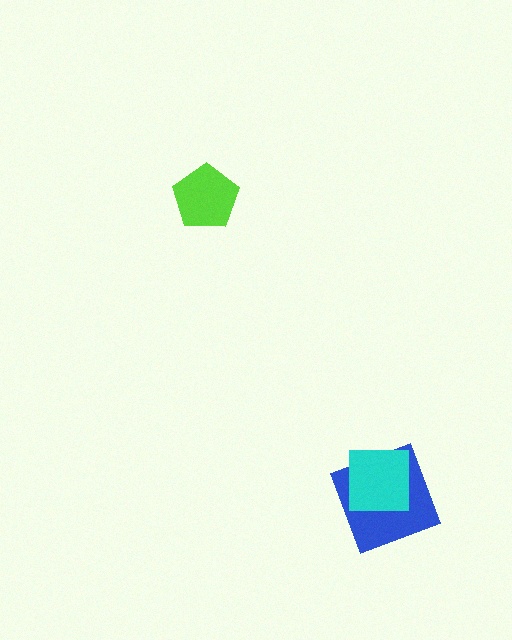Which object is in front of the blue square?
The cyan square is in front of the blue square.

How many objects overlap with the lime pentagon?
0 objects overlap with the lime pentagon.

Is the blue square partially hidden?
Yes, it is partially covered by another shape.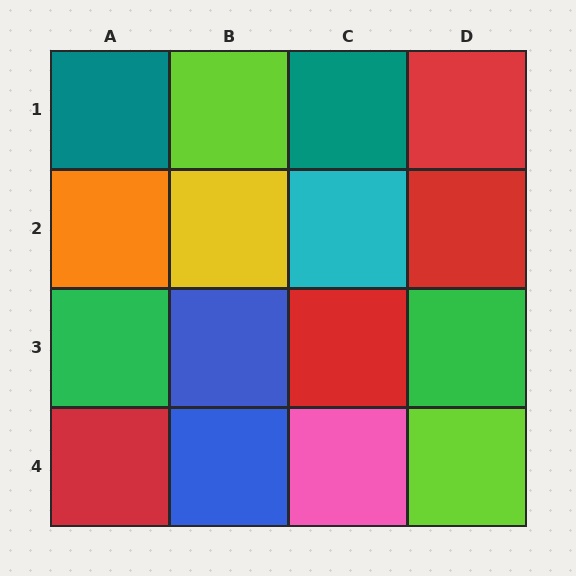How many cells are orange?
1 cell is orange.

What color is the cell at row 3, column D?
Green.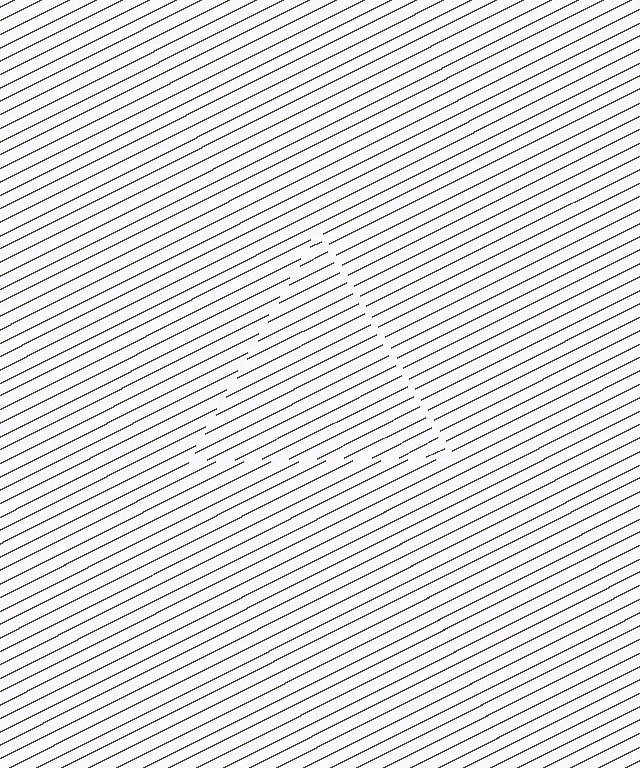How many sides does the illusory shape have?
3 sides — the line-ends trace a triangle.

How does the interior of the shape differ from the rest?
The interior of the shape contains the same grating, shifted by half a period — the contour is defined by the phase discontinuity where line-ends from the inner and outer gratings abut.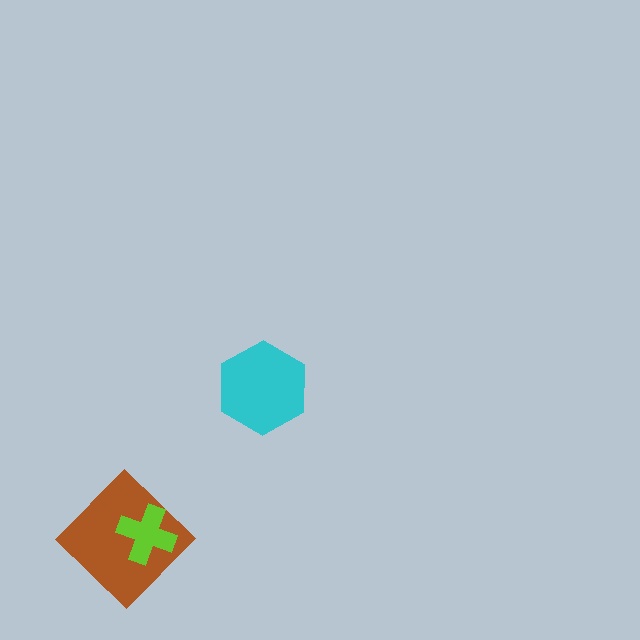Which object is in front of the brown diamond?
The lime cross is in front of the brown diamond.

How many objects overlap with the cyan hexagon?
0 objects overlap with the cyan hexagon.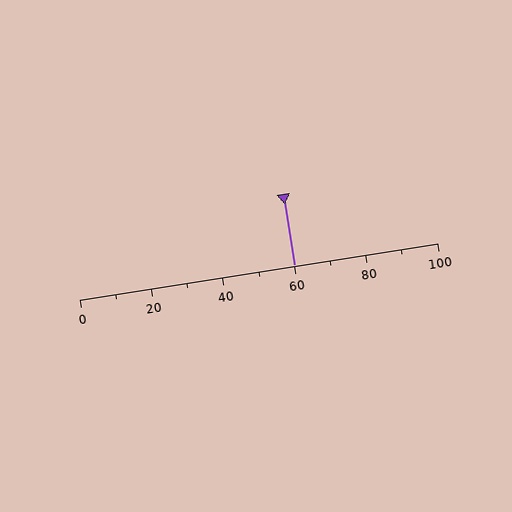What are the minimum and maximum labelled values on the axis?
The axis runs from 0 to 100.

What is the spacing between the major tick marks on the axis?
The major ticks are spaced 20 apart.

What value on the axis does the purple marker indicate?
The marker indicates approximately 60.